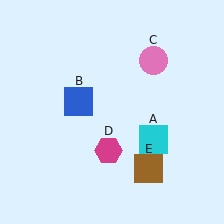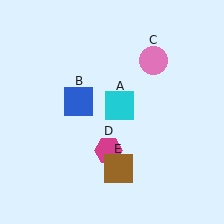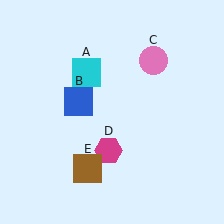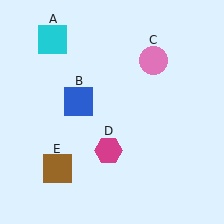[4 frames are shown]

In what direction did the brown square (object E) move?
The brown square (object E) moved left.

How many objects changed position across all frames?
2 objects changed position: cyan square (object A), brown square (object E).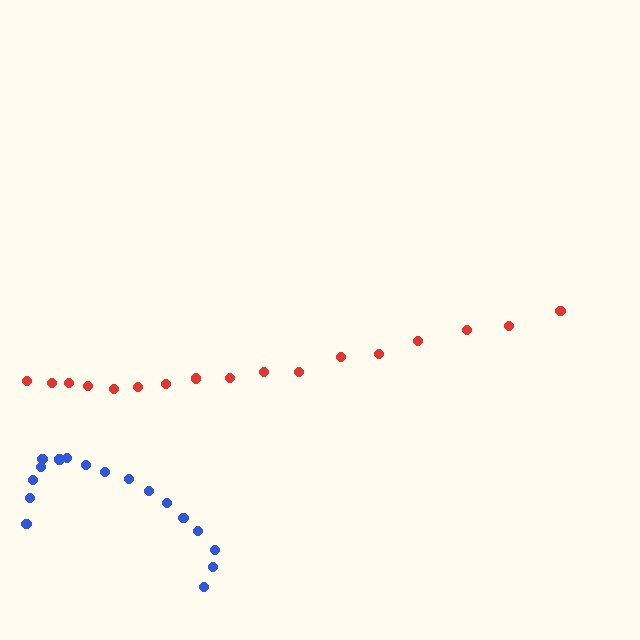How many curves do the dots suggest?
There are 2 distinct paths.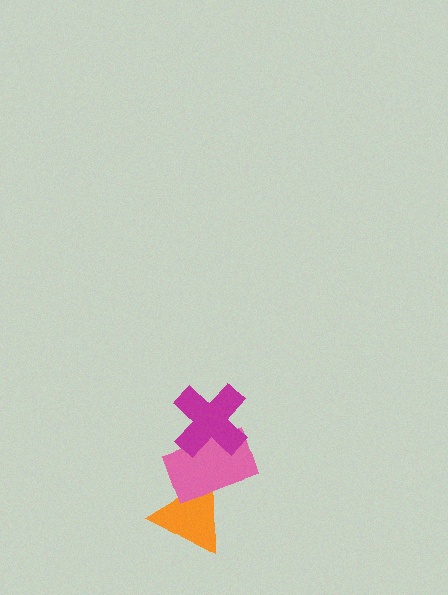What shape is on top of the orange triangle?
The pink rectangle is on top of the orange triangle.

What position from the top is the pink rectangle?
The pink rectangle is 2nd from the top.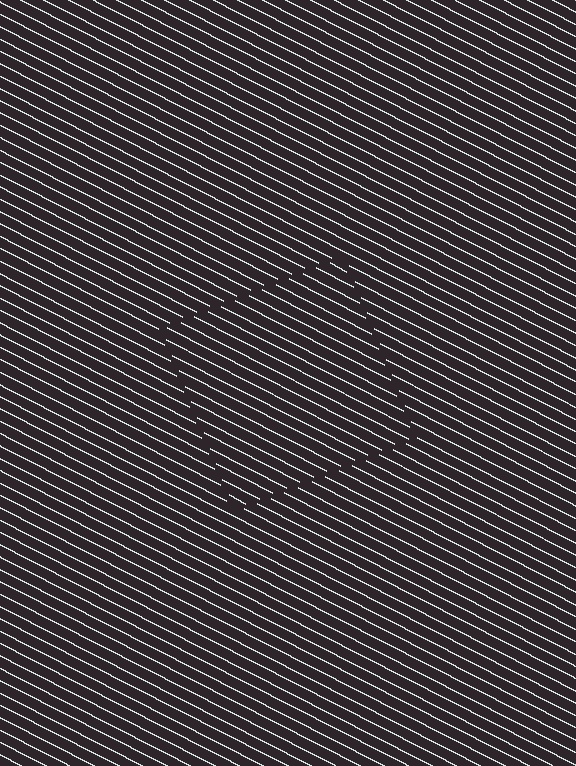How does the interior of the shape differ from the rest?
The interior of the shape contains the same grating, shifted by half a period — the contour is defined by the phase discontinuity where line-ends from the inner and outer gratings abut.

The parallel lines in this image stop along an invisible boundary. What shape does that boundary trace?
An illusory square. The interior of the shape contains the same grating, shifted by half a period — the contour is defined by the phase discontinuity where line-ends from the inner and outer gratings abut.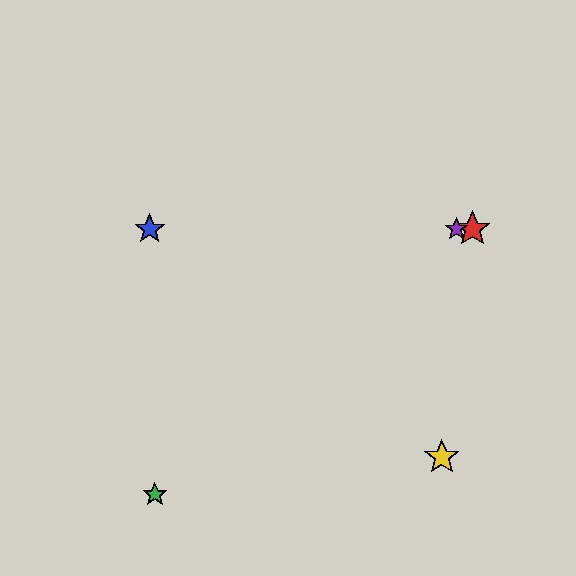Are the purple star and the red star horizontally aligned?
Yes, both are at y≈229.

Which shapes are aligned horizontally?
The red star, the blue star, the purple star are aligned horizontally.